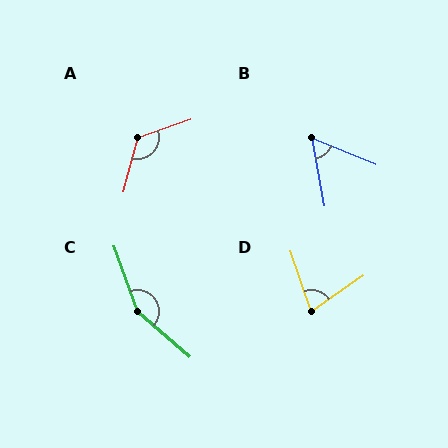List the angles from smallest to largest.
B (57°), D (74°), A (123°), C (151°).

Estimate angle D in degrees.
Approximately 74 degrees.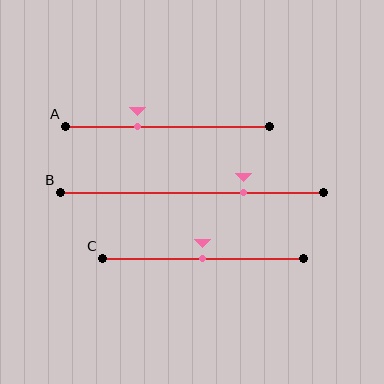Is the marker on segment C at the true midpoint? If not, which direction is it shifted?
Yes, the marker on segment C is at the true midpoint.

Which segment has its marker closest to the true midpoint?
Segment C has its marker closest to the true midpoint.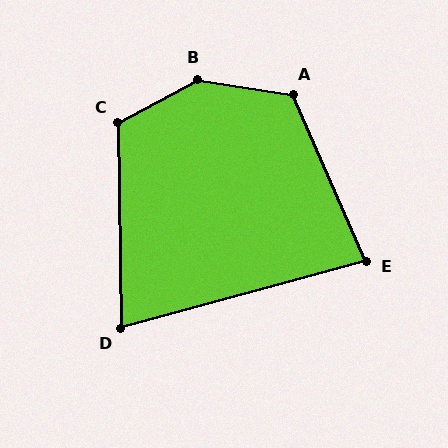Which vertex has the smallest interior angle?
D, at approximately 76 degrees.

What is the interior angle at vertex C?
Approximately 118 degrees (obtuse).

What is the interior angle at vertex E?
Approximately 82 degrees (acute).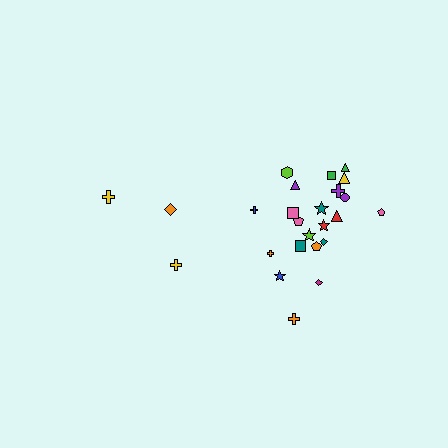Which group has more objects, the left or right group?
The right group.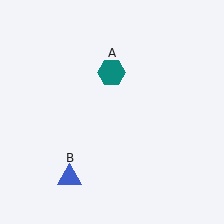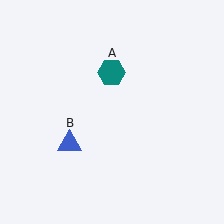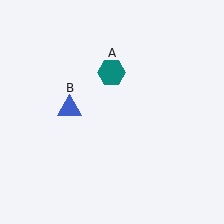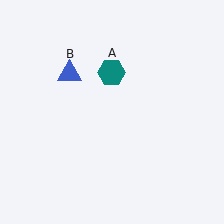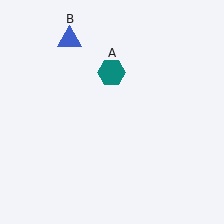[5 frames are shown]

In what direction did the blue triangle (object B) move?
The blue triangle (object B) moved up.